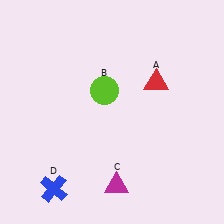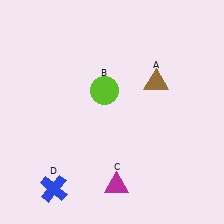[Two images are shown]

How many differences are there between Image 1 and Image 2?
There is 1 difference between the two images.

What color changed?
The triangle (A) changed from red in Image 1 to brown in Image 2.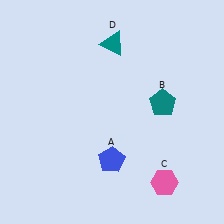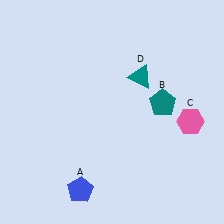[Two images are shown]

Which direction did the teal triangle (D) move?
The teal triangle (D) moved down.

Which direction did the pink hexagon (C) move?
The pink hexagon (C) moved up.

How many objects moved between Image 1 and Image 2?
3 objects moved between the two images.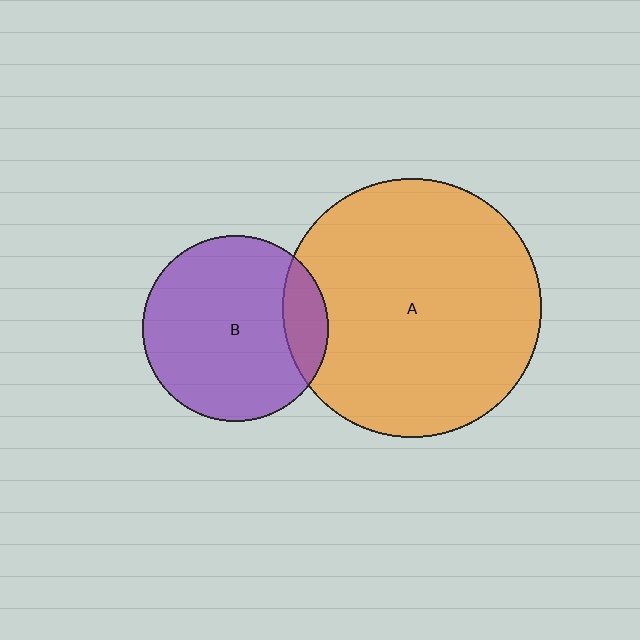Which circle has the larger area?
Circle A (orange).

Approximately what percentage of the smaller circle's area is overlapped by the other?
Approximately 15%.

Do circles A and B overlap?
Yes.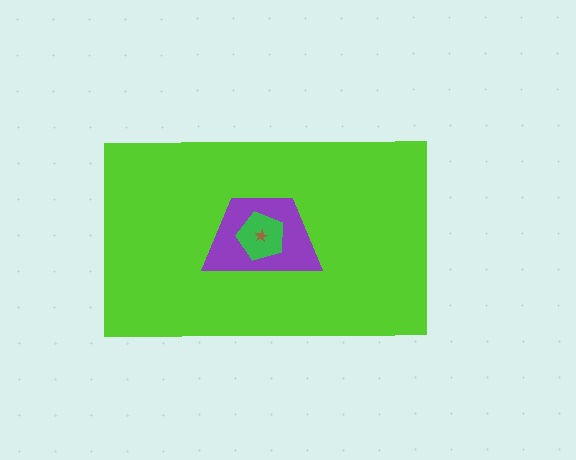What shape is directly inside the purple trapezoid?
The green pentagon.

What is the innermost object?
The brown star.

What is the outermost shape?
The lime rectangle.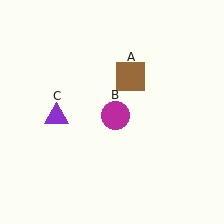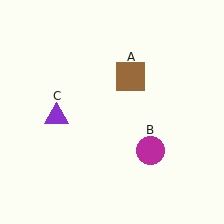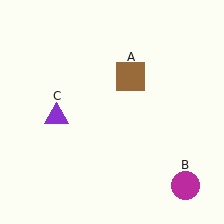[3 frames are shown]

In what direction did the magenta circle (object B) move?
The magenta circle (object B) moved down and to the right.